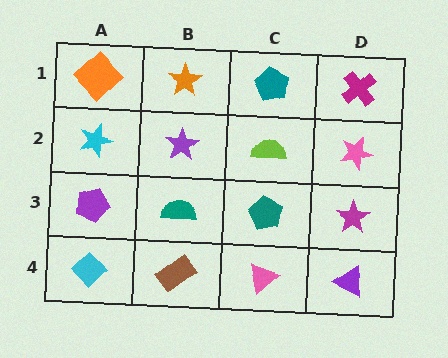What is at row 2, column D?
A pink star.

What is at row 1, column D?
A magenta cross.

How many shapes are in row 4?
4 shapes.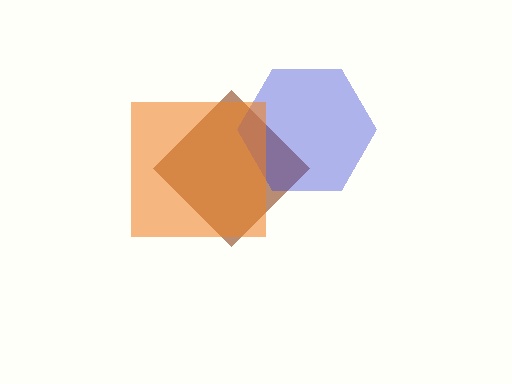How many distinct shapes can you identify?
There are 3 distinct shapes: a brown diamond, a blue hexagon, an orange square.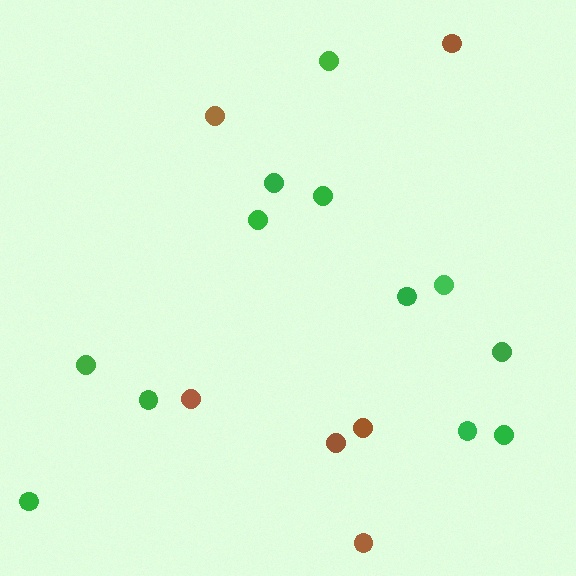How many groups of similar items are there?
There are 2 groups: one group of brown circles (6) and one group of green circles (12).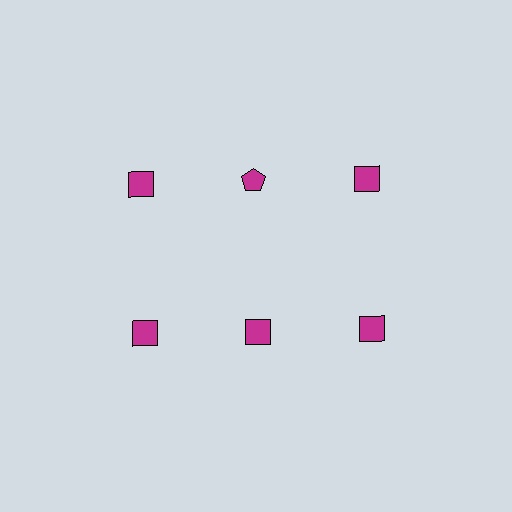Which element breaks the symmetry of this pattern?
The magenta pentagon in the top row, second from left column breaks the symmetry. All other shapes are magenta squares.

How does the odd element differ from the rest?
It has a different shape: pentagon instead of square.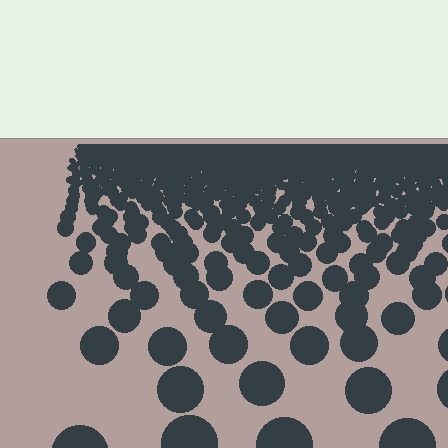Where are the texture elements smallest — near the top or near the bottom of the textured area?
Near the top.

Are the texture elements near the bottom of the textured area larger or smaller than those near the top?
Larger. Near the bottom, elements are closer to the viewer and appear at a bigger on-screen size.